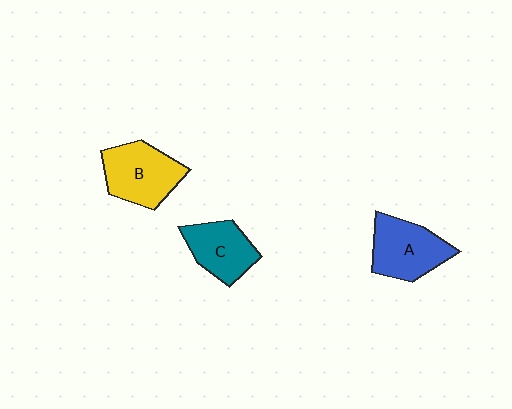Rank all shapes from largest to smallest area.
From largest to smallest: B (yellow), A (blue), C (teal).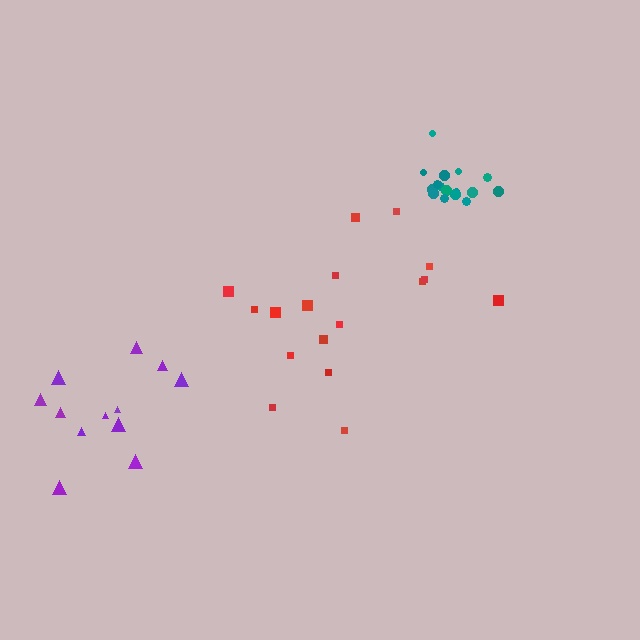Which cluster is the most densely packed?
Teal.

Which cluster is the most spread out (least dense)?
Red.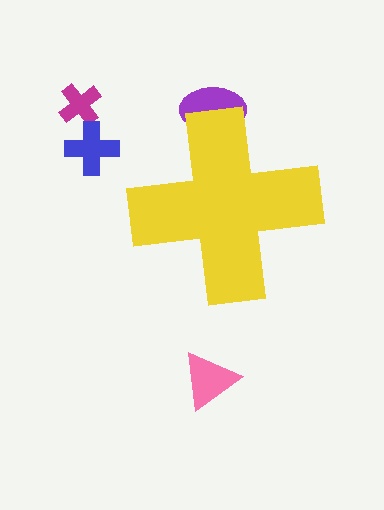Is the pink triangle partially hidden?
No, the pink triangle is fully visible.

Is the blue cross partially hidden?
No, the blue cross is fully visible.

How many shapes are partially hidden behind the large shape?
1 shape is partially hidden.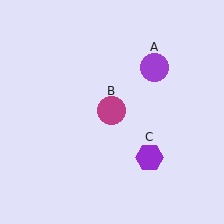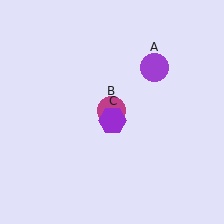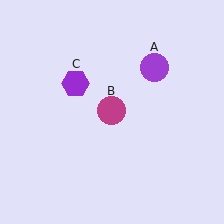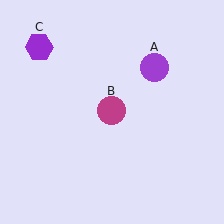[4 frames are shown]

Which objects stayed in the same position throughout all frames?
Purple circle (object A) and magenta circle (object B) remained stationary.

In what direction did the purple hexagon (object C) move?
The purple hexagon (object C) moved up and to the left.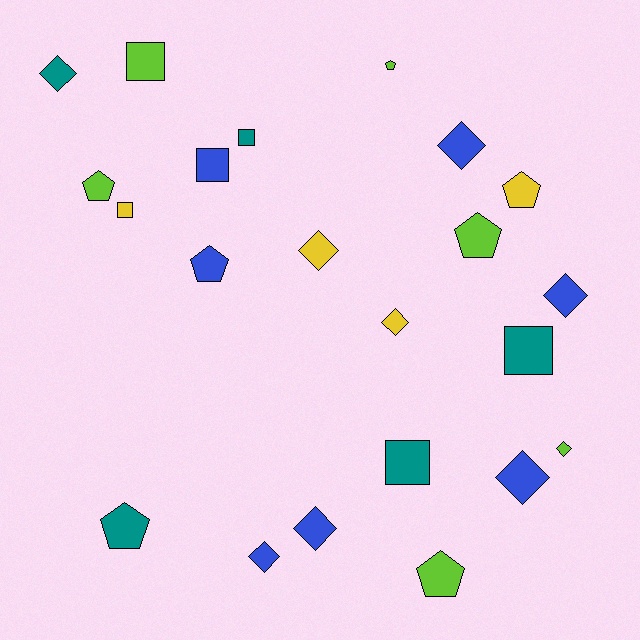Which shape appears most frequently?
Diamond, with 9 objects.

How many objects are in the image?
There are 22 objects.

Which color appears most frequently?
Blue, with 7 objects.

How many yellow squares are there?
There is 1 yellow square.